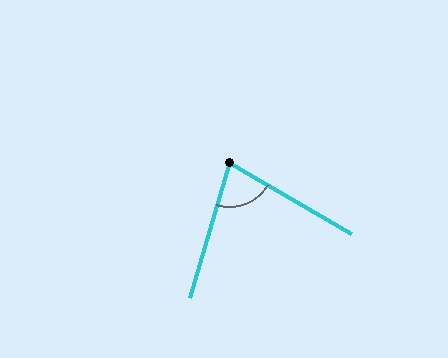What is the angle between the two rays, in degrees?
Approximately 76 degrees.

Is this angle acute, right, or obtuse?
It is acute.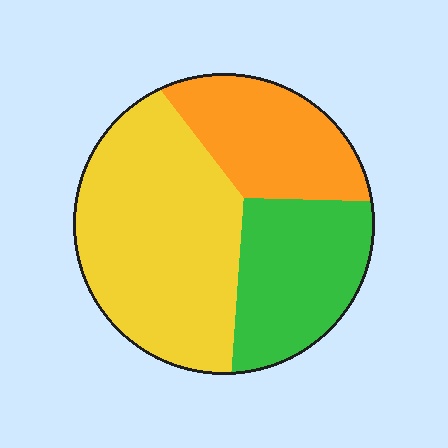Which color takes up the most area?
Yellow, at roughly 50%.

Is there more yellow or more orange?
Yellow.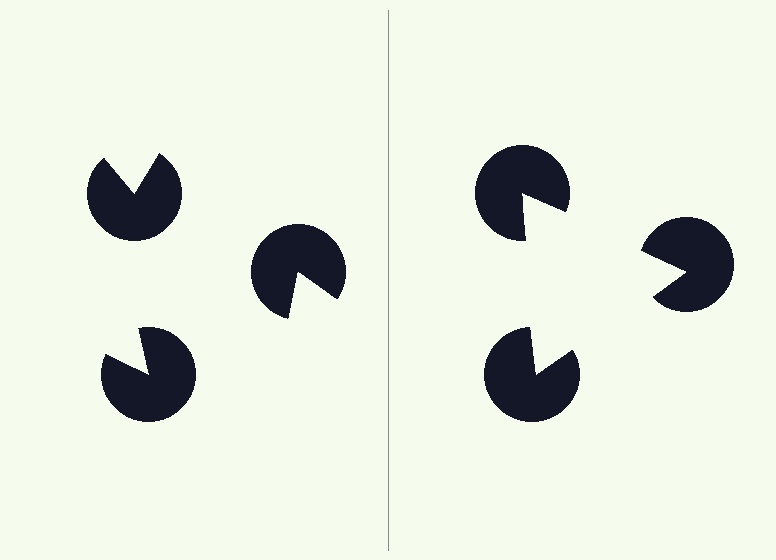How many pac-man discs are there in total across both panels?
6 — 3 on each side.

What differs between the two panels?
The pac-man discs are positioned identically on both sides; only the wedge orientations differ. On the right they align to a triangle; on the left they are misaligned.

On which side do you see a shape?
An illusory triangle appears on the right side. On the left side the wedge cuts are rotated, so no coherent shape forms.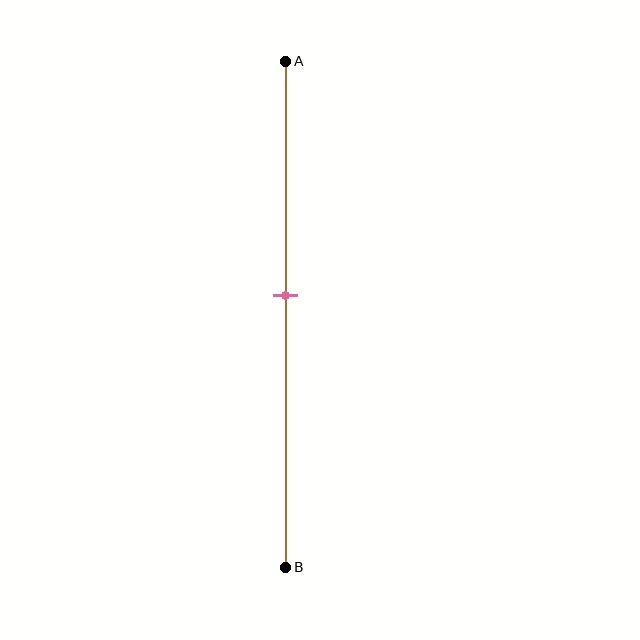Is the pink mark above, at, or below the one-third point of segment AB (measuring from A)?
The pink mark is below the one-third point of segment AB.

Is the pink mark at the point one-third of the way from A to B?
No, the mark is at about 45% from A, not at the 33% one-third point.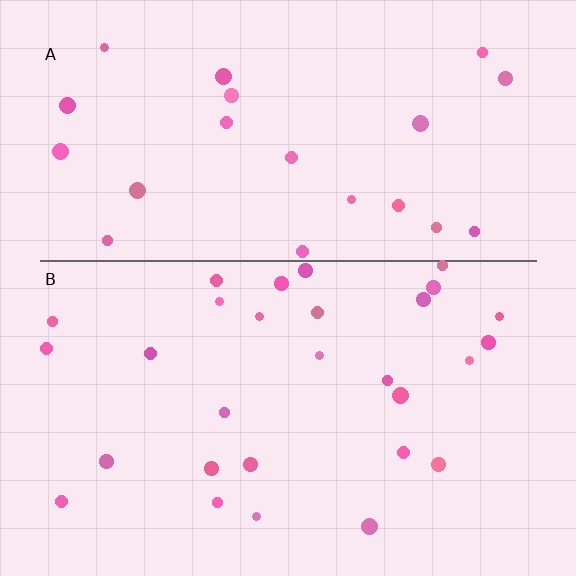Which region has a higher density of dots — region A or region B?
B (the bottom).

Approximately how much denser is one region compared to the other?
Approximately 1.3× — region B over region A.